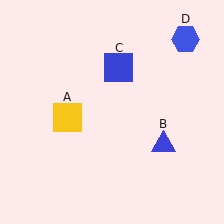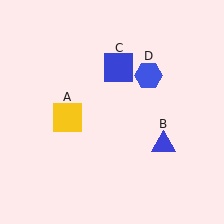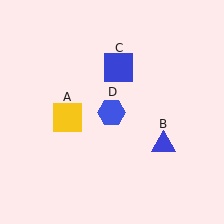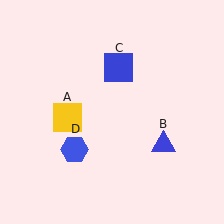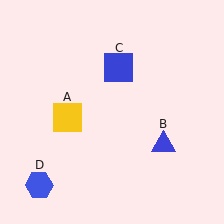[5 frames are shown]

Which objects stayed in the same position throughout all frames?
Yellow square (object A) and blue triangle (object B) and blue square (object C) remained stationary.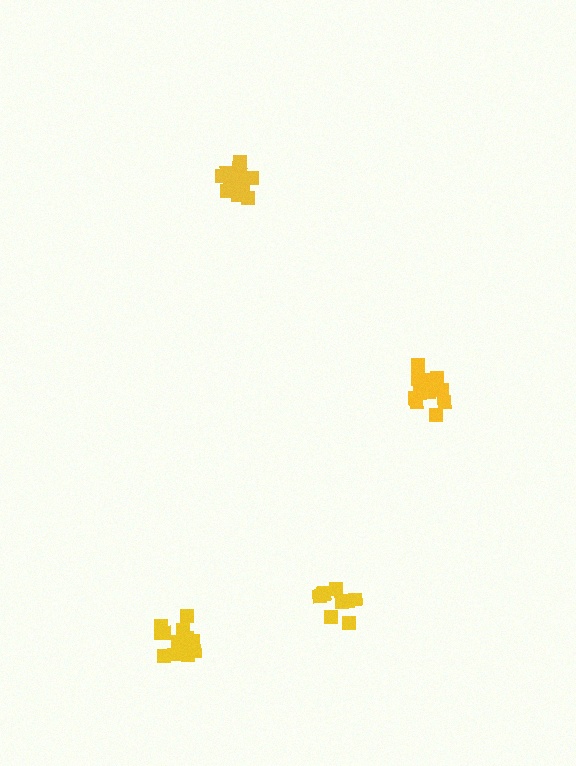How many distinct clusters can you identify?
There are 4 distinct clusters.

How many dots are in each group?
Group 1: 14 dots, Group 2: 13 dots, Group 3: 10 dots, Group 4: 15 dots (52 total).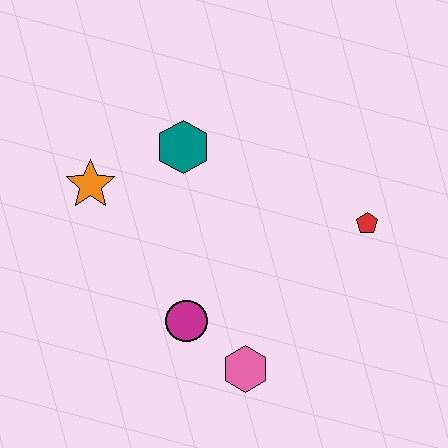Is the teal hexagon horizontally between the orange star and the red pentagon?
Yes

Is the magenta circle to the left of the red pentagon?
Yes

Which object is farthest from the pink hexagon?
The orange star is farthest from the pink hexagon.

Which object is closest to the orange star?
The teal hexagon is closest to the orange star.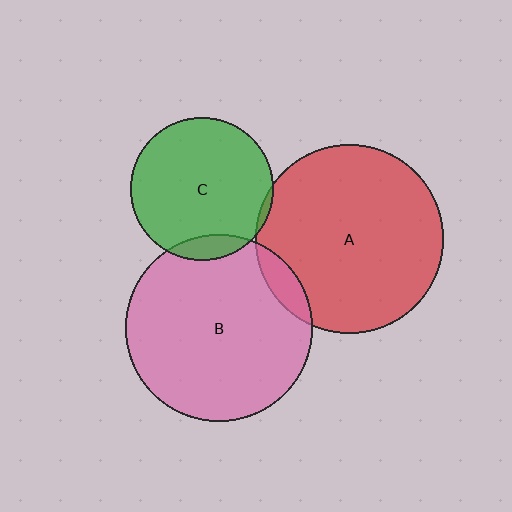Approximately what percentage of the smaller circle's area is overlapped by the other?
Approximately 5%.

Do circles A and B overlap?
Yes.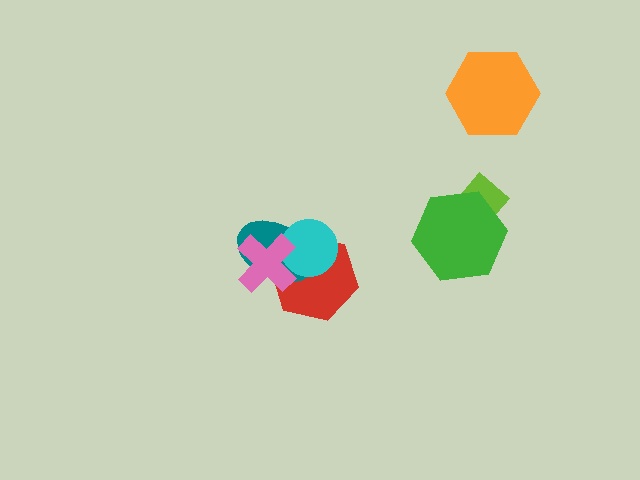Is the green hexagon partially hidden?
No, no other shape covers it.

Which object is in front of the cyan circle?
The pink cross is in front of the cyan circle.